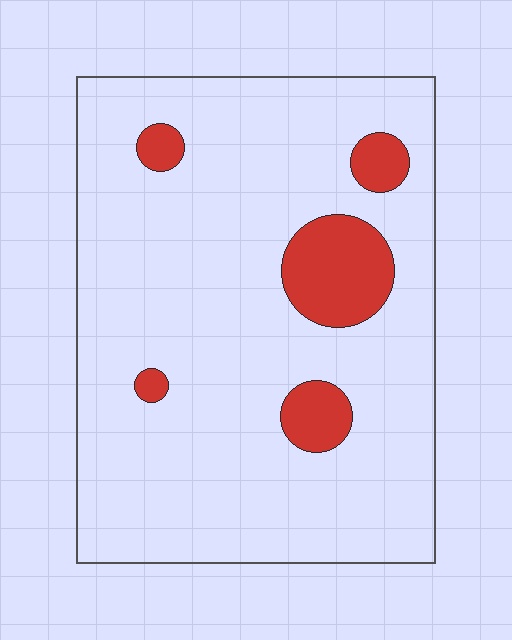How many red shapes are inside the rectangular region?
5.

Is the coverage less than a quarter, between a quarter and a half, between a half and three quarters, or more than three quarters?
Less than a quarter.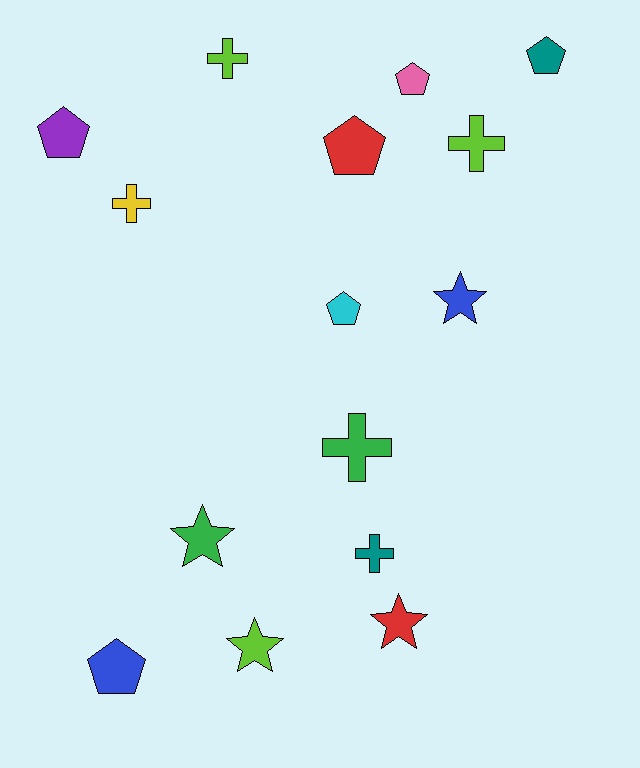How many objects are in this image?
There are 15 objects.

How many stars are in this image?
There are 4 stars.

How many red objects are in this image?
There are 2 red objects.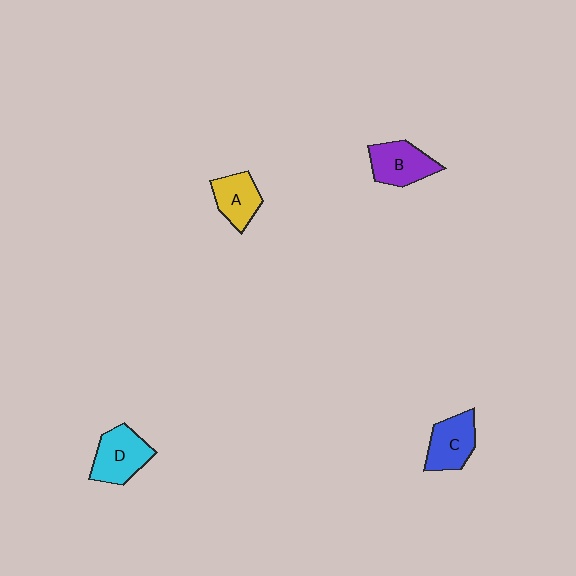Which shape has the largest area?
Shape D (cyan).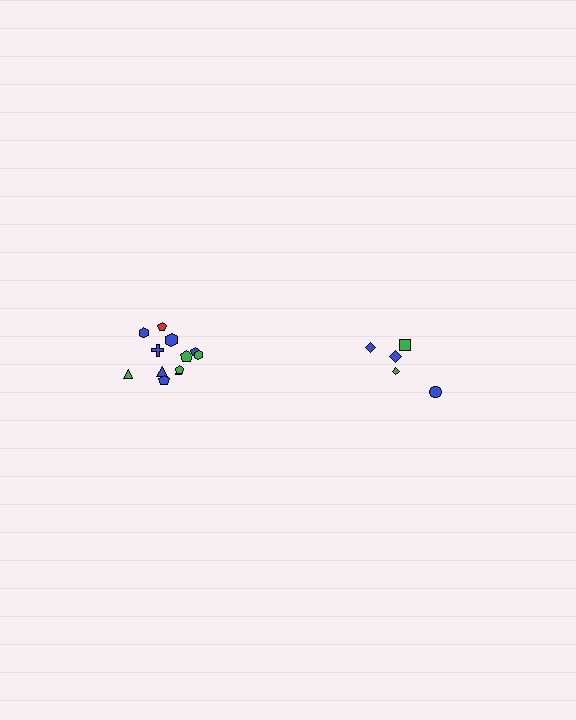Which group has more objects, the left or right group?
The left group.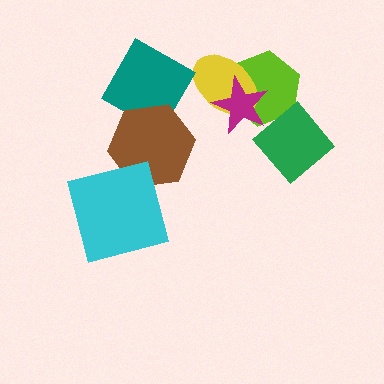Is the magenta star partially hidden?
No, no other shape covers it.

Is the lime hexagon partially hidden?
Yes, it is partially covered by another shape.